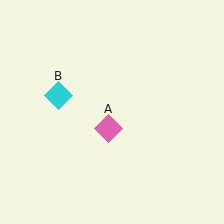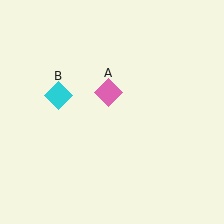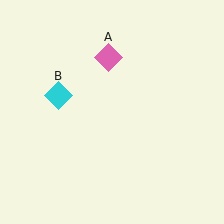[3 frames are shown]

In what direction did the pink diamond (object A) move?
The pink diamond (object A) moved up.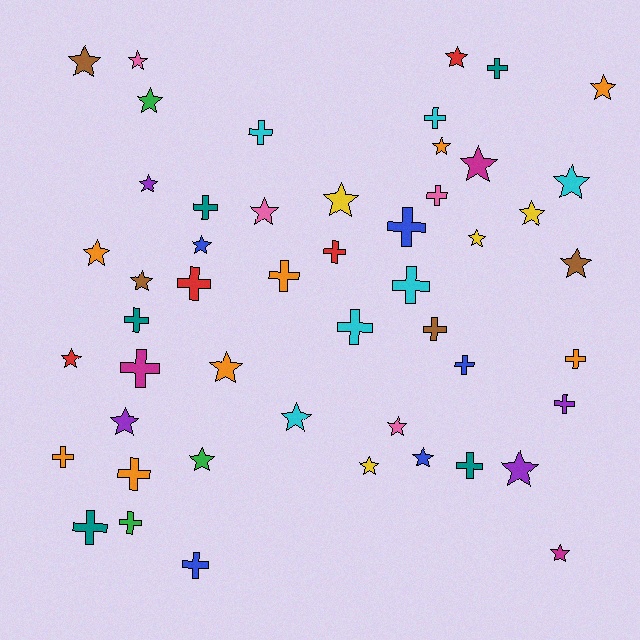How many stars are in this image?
There are 27 stars.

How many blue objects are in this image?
There are 5 blue objects.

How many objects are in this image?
There are 50 objects.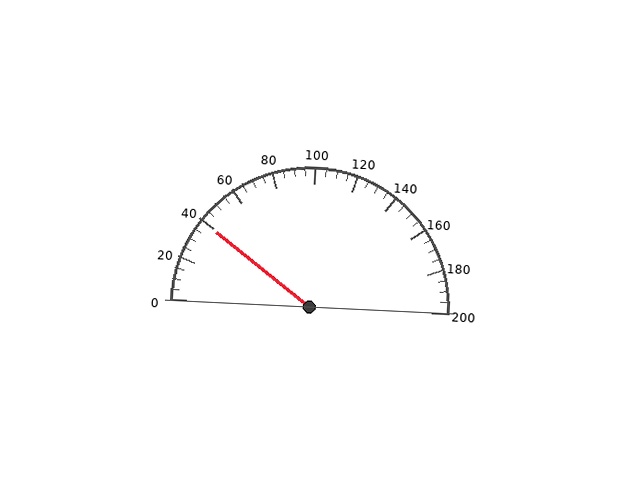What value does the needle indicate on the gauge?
The needle indicates approximately 40.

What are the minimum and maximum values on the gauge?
The gauge ranges from 0 to 200.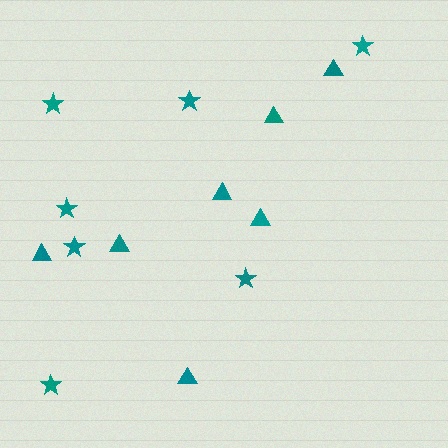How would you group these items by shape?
There are 2 groups: one group of stars (7) and one group of triangles (7).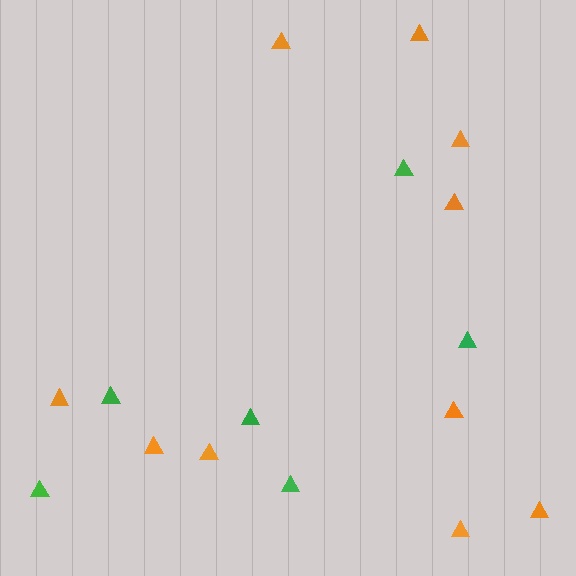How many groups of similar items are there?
There are 2 groups: one group of green triangles (6) and one group of orange triangles (10).